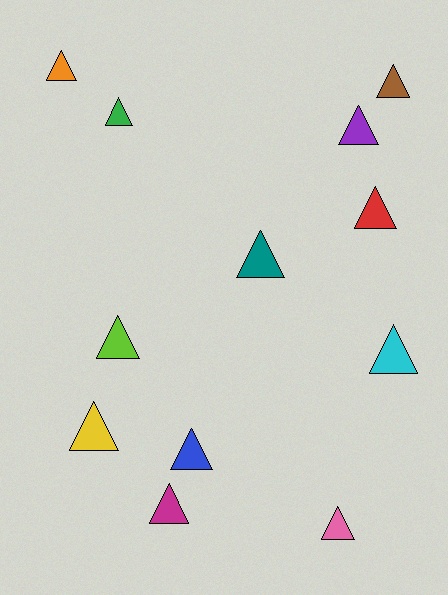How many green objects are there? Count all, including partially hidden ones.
There is 1 green object.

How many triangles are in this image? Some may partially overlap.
There are 12 triangles.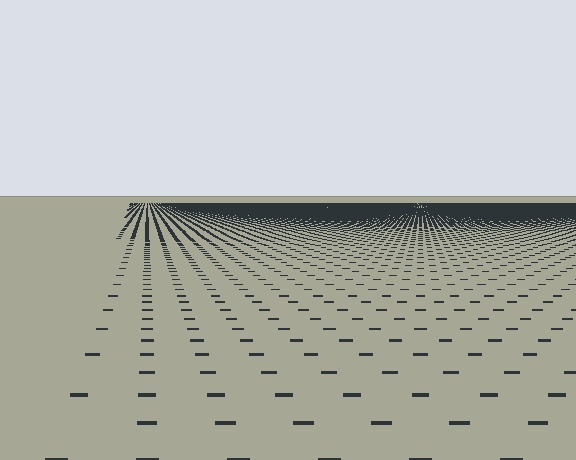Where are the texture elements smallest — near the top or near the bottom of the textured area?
Near the top.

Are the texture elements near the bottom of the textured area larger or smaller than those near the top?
Larger. Near the bottom, elements are closer to the viewer and appear at a bigger on-screen size.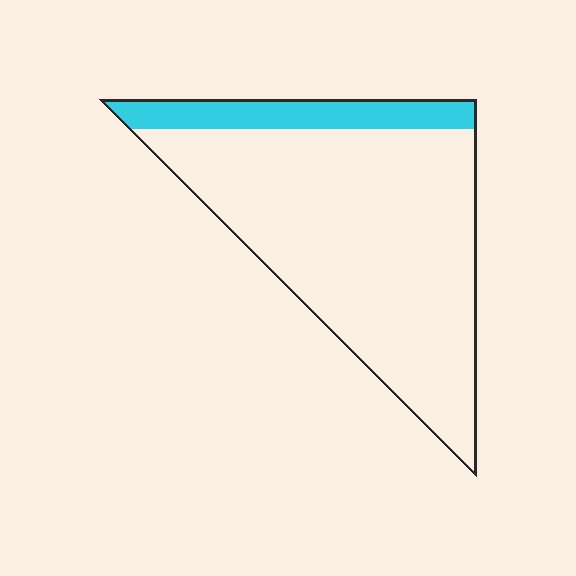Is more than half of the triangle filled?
No.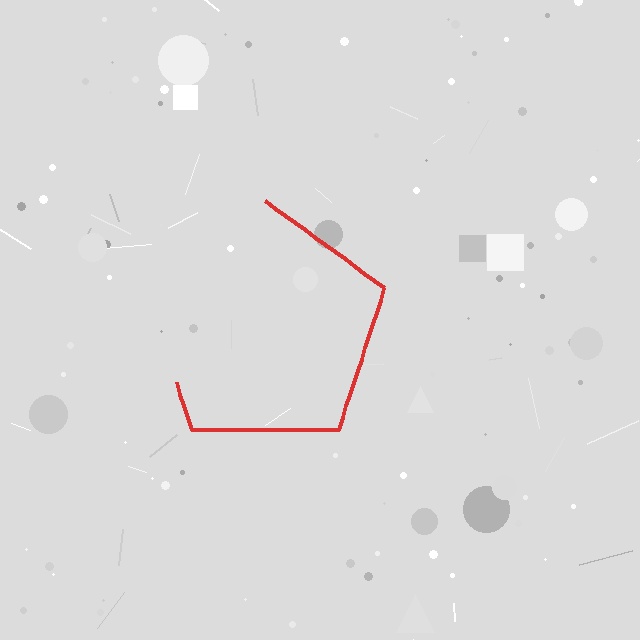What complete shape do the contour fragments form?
The contour fragments form a pentagon.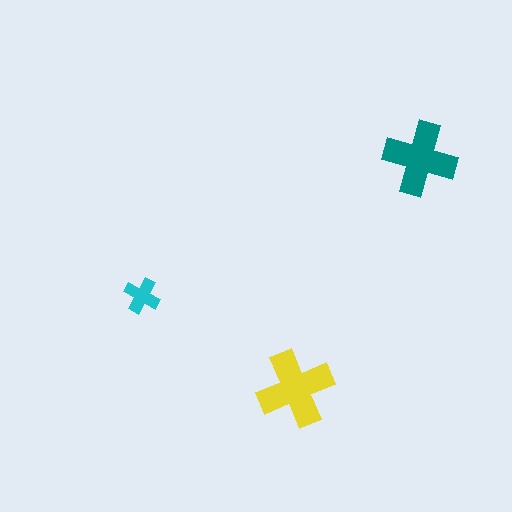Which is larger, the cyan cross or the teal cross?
The teal one.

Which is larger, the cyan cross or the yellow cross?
The yellow one.